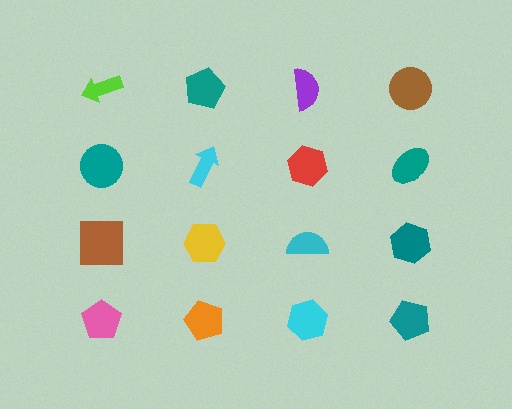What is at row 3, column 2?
A yellow hexagon.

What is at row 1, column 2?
A teal pentagon.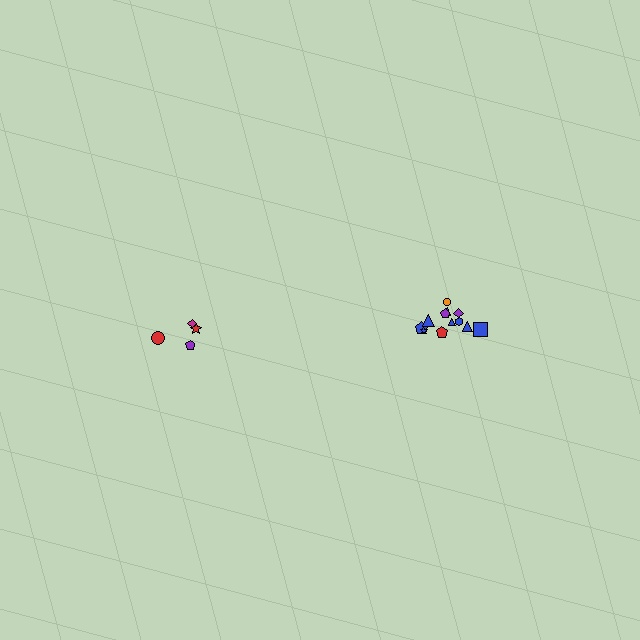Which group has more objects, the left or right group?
The right group.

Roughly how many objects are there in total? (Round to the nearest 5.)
Roughly 15 objects in total.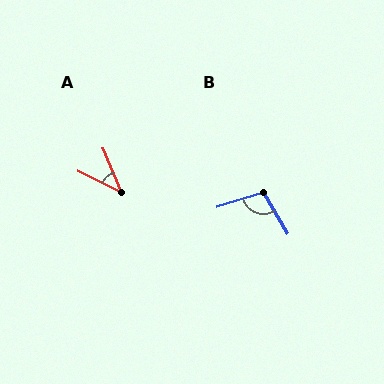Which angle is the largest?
B, at approximately 104 degrees.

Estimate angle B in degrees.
Approximately 104 degrees.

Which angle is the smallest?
A, at approximately 41 degrees.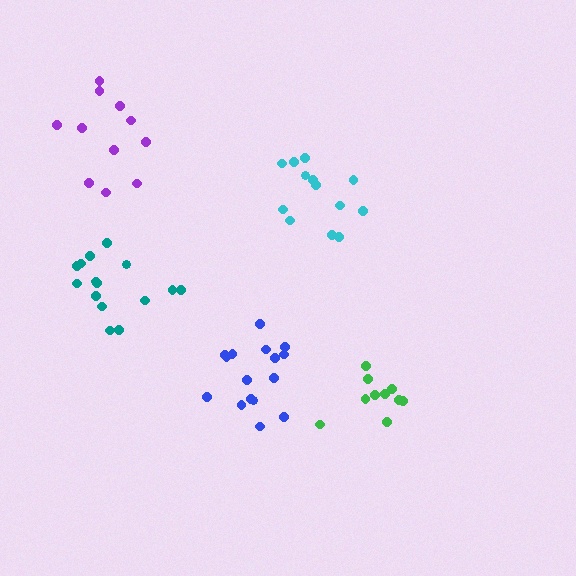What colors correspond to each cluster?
The clusters are colored: purple, green, cyan, blue, teal.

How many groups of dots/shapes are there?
There are 5 groups.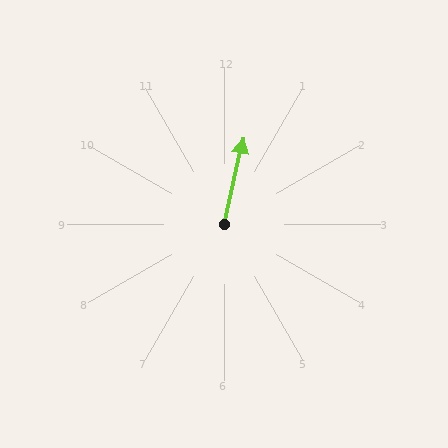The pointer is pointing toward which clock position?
Roughly 12 o'clock.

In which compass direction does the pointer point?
North.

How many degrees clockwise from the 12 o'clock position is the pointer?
Approximately 12 degrees.